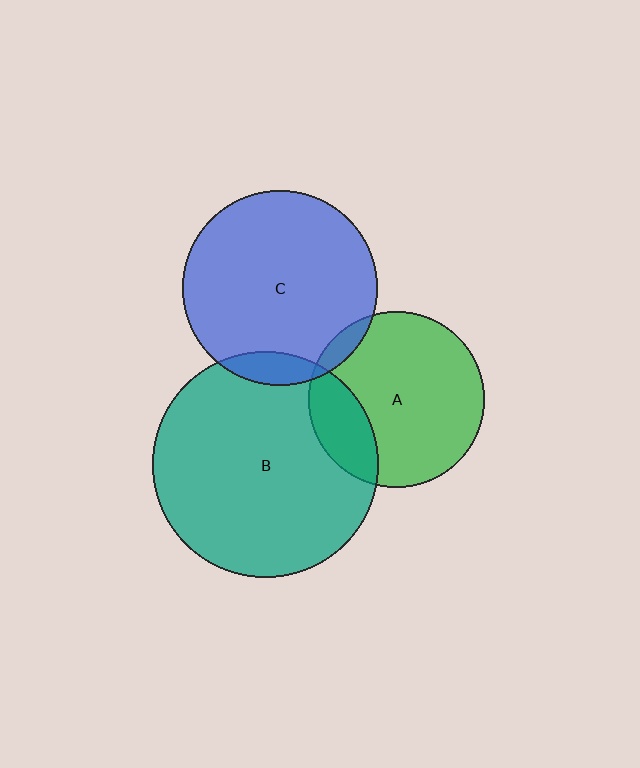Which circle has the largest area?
Circle B (teal).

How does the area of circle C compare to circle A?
Approximately 1.2 times.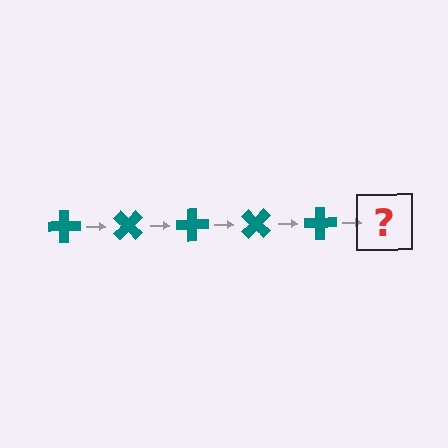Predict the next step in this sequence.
The next step is a teal cross rotated 225 degrees.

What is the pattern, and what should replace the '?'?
The pattern is that the cross rotates 45 degrees each step. The '?' should be a teal cross rotated 225 degrees.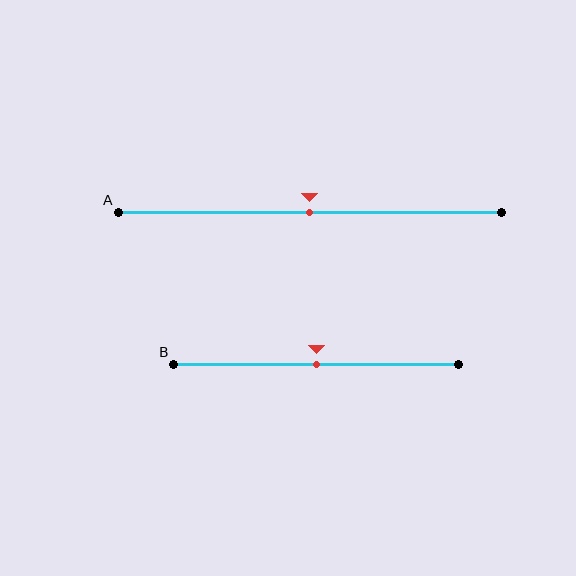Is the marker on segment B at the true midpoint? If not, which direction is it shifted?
Yes, the marker on segment B is at the true midpoint.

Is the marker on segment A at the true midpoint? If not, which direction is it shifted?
Yes, the marker on segment A is at the true midpoint.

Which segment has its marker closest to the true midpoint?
Segment A has its marker closest to the true midpoint.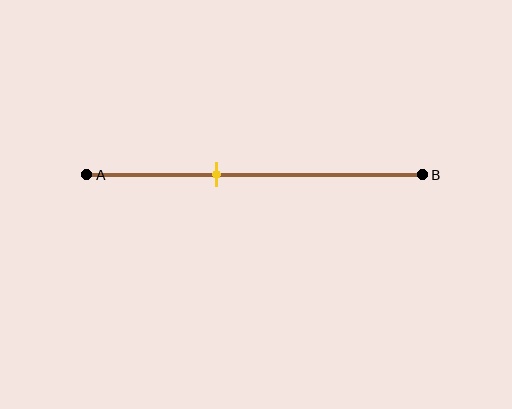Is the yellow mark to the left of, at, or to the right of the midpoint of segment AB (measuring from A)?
The yellow mark is to the left of the midpoint of segment AB.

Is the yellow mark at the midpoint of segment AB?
No, the mark is at about 40% from A, not at the 50% midpoint.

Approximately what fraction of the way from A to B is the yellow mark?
The yellow mark is approximately 40% of the way from A to B.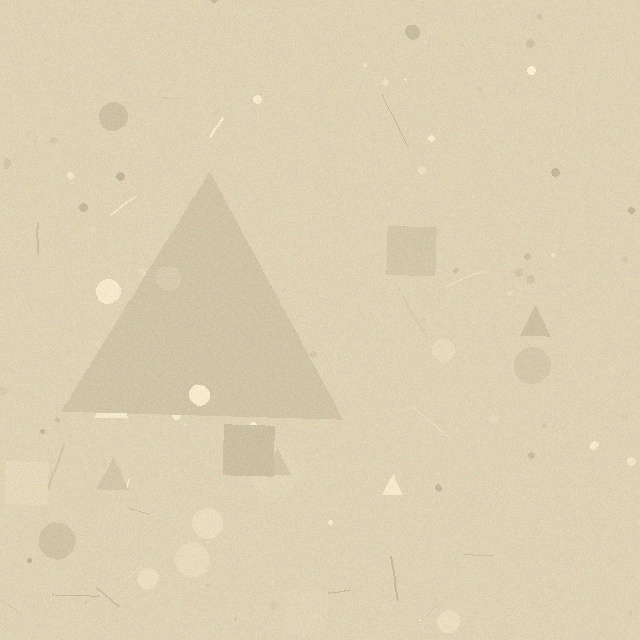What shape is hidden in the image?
A triangle is hidden in the image.